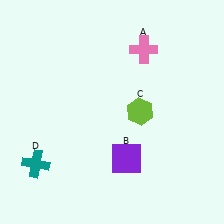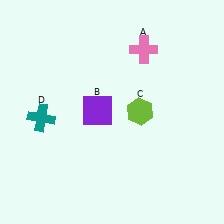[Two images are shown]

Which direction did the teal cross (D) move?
The teal cross (D) moved up.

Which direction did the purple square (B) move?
The purple square (B) moved up.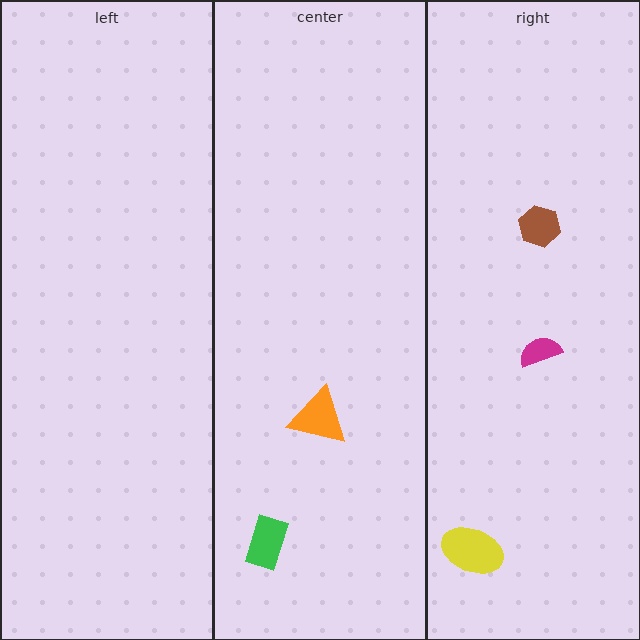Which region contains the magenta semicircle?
The right region.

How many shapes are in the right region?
3.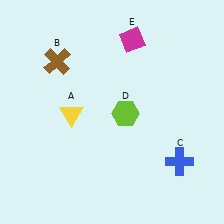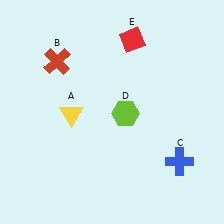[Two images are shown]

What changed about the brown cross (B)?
In Image 1, B is brown. In Image 2, it changed to red.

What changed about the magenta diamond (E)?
In Image 1, E is magenta. In Image 2, it changed to red.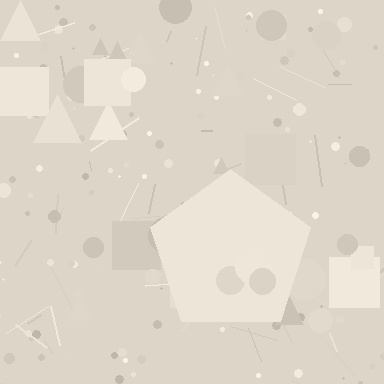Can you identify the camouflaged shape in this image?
The camouflaged shape is a pentagon.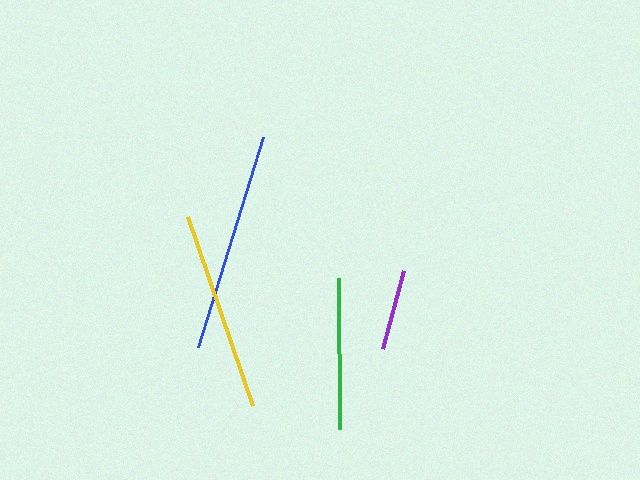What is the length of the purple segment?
The purple segment is approximately 81 pixels long.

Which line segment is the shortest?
The purple line is the shortest at approximately 81 pixels.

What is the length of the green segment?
The green segment is approximately 151 pixels long.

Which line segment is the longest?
The blue line is the longest at approximately 220 pixels.